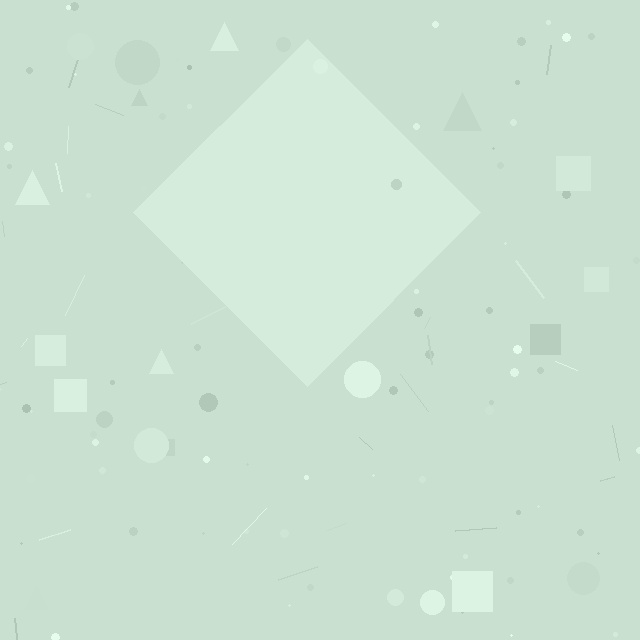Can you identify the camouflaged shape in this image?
The camouflaged shape is a diamond.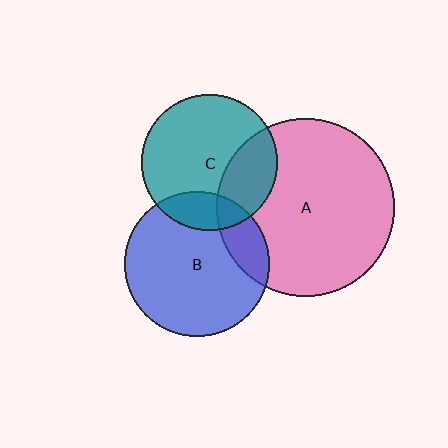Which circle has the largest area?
Circle A (pink).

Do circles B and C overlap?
Yes.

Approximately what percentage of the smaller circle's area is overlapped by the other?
Approximately 15%.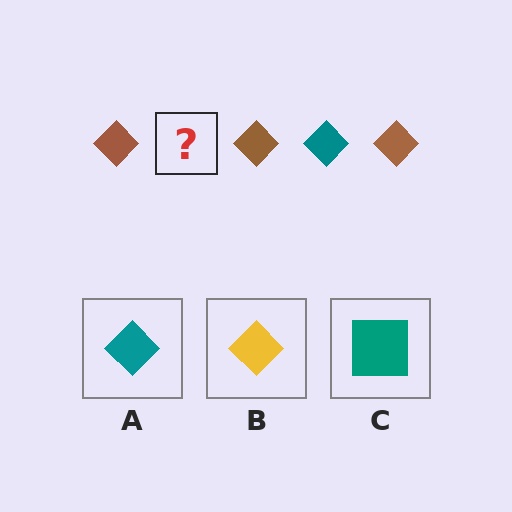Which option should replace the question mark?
Option A.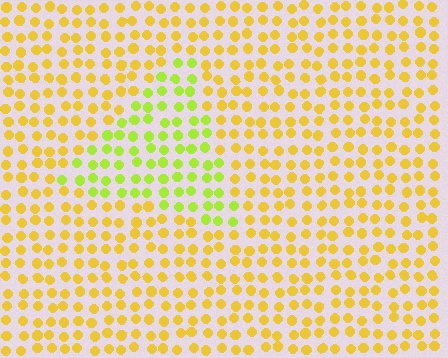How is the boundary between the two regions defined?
The boundary is defined purely by a slight shift in hue (about 36 degrees). Spacing, size, and orientation are identical on both sides.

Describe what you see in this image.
The image is filled with small yellow elements in a uniform arrangement. A triangle-shaped region is visible where the elements are tinted to a slightly different hue, forming a subtle color boundary.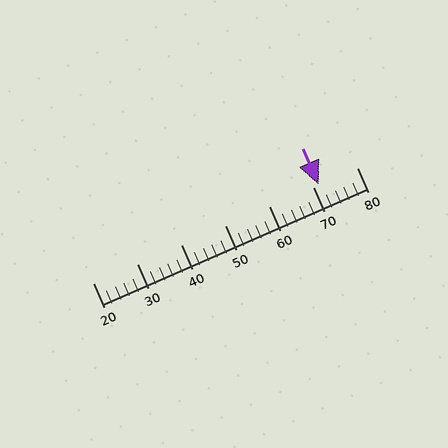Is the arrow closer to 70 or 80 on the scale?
The arrow is closer to 70.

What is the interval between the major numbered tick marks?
The major tick marks are spaced 10 units apart.